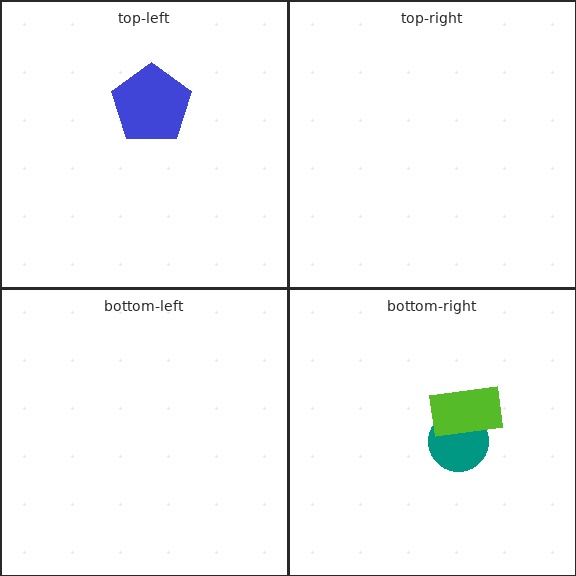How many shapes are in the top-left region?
1.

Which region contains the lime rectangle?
The bottom-right region.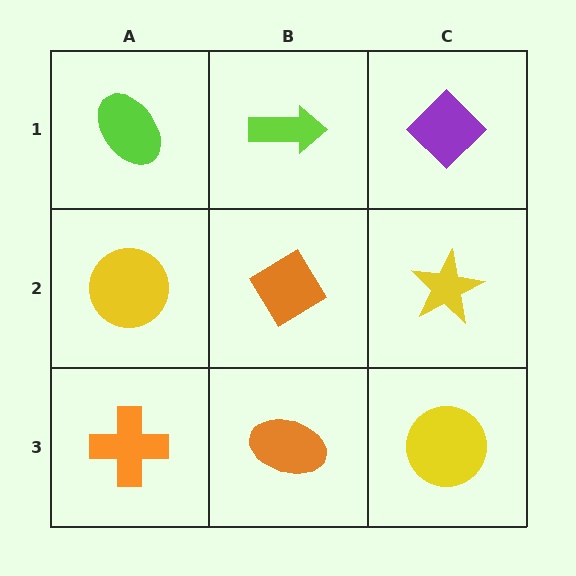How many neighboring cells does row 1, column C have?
2.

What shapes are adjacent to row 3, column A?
A yellow circle (row 2, column A), an orange ellipse (row 3, column B).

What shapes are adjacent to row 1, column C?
A yellow star (row 2, column C), a lime arrow (row 1, column B).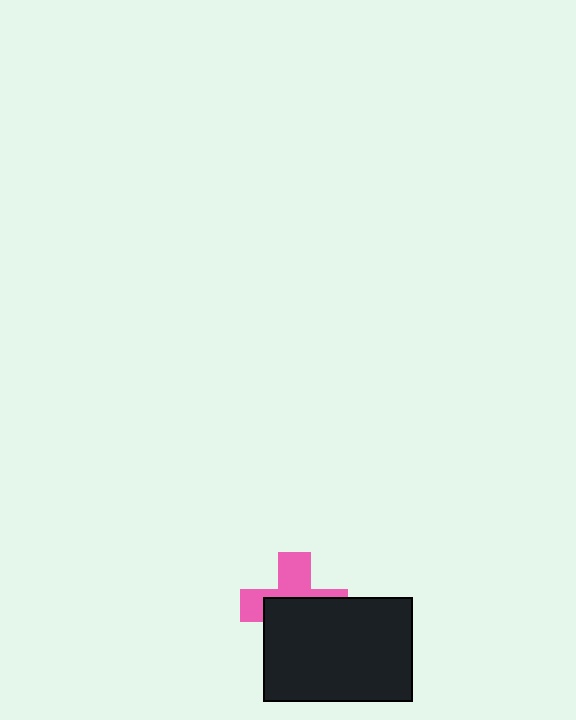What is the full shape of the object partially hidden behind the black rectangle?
The partially hidden object is a pink cross.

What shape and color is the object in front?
The object in front is a black rectangle.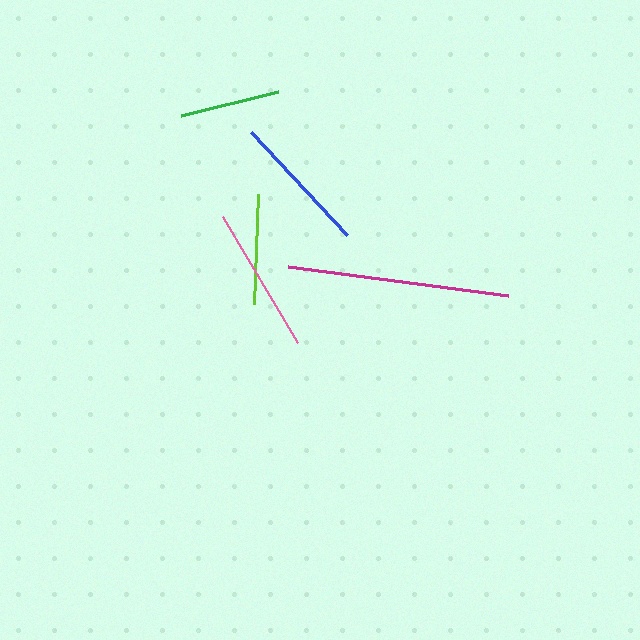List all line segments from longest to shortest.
From longest to shortest: magenta, pink, blue, lime, green.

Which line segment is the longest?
The magenta line is the longest at approximately 222 pixels.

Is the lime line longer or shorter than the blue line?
The blue line is longer than the lime line.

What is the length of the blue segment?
The blue segment is approximately 141 pixels long.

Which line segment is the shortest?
The green line is the shortest at approximately 100 pixels.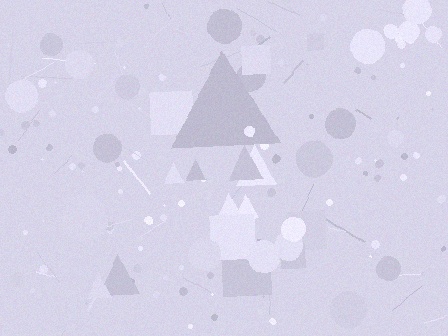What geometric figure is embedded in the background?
A triangle is embedded in the background.